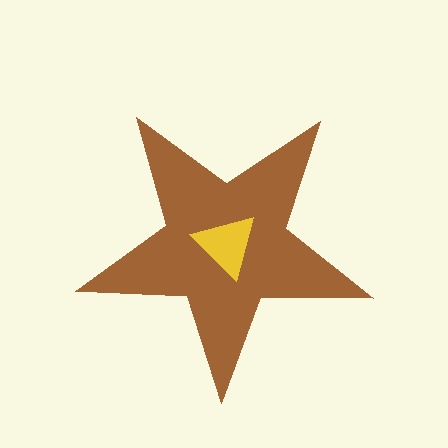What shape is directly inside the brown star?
The yellow triangle.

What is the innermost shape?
The yellow triangle.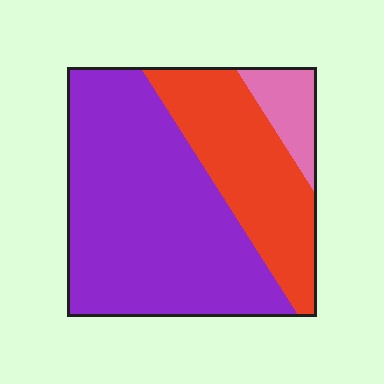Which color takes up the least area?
Pink, at roughly 10%.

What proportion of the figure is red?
Red takes up about one third (1/3) of the figure.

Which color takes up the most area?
Purple, at roughly 60%.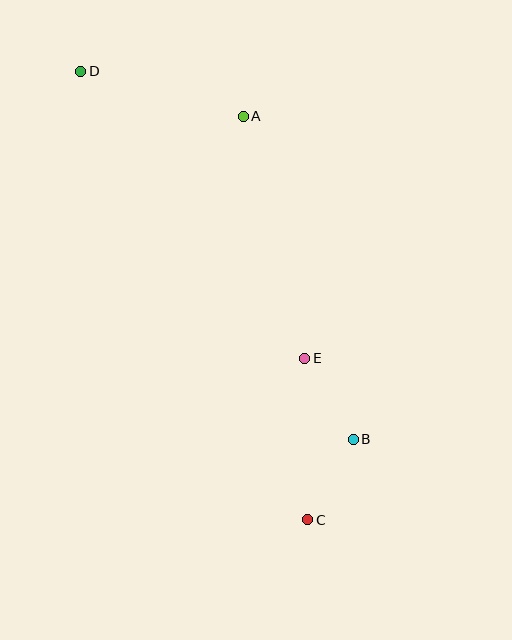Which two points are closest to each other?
Points B and C are closest to each other.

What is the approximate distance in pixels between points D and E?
The distance between D and E is approximately 364 pixels.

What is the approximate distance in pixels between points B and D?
The distance between B and D is approximately 458 pixels.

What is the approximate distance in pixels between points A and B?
The distance between A and B is approximately 341 pixels.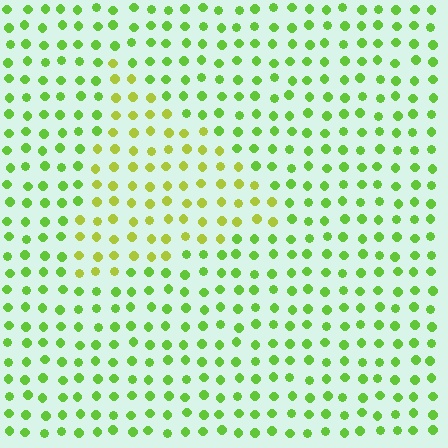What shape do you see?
I see a triangle.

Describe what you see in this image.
The image is filled with small lime elements in a uniform arrangement. A triangle-shaped region is visible where the elements are tinted to a slightly different hue, forming a subtle color boundary.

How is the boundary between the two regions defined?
The boundary is defined purely by a slight shift in hue (about 30 degrees). Spacing, size, and orientation are identical on both sides.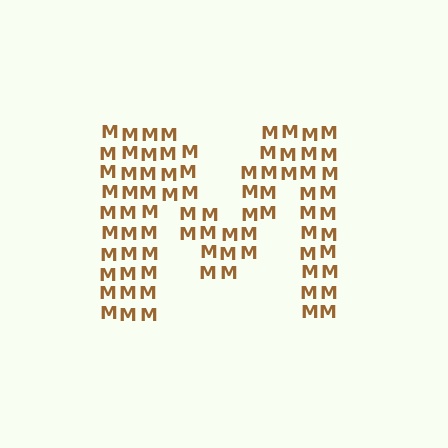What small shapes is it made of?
It is made of small letter M's.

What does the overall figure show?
The overall figure shows the letter M.